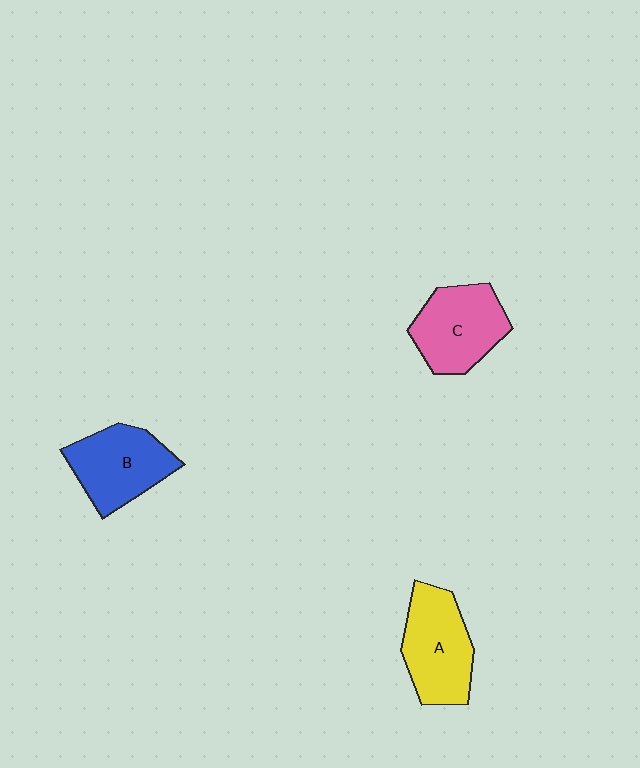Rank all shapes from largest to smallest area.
From largest to smallest: A (yellow), C (pink), B (blue).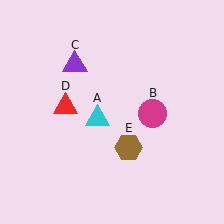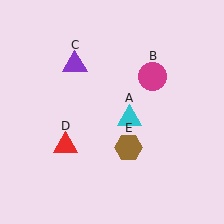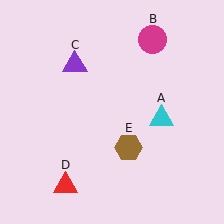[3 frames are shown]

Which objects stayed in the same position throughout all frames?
Purple triangle (object C) and brown hexagon (object E) remained stationary.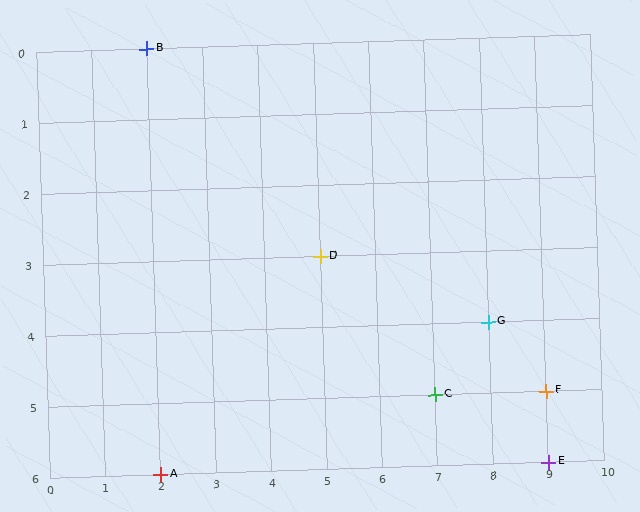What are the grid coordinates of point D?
Point D is at grid coordinates (5, 3).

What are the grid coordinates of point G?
Point G is at grid coordinates (8, 4).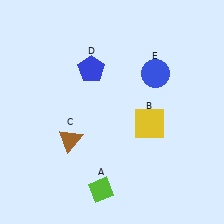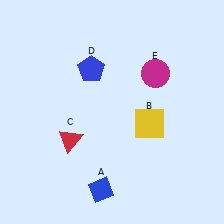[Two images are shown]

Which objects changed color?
A changed from lime to blue. C changed from brown to red. E changed from blue to magenta.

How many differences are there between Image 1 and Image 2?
There are 3 differences between the two images.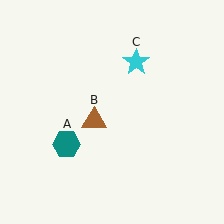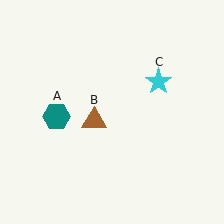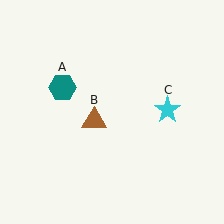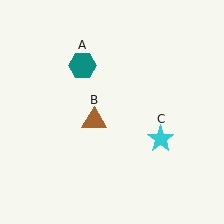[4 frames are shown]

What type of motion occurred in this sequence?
The teal hexagon (object A), cyan star (object C) rotated clockwise around the center of the scene.